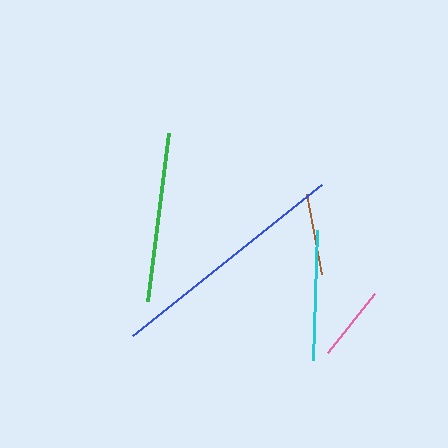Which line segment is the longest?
The blue line is the longest at approximately 242 pixels.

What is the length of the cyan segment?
The cyan segment is approximately 130 pixels long.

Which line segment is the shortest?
The pink line is the shortest at approximately 75 pixels.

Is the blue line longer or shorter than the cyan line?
The blue line is longer than the cyan line.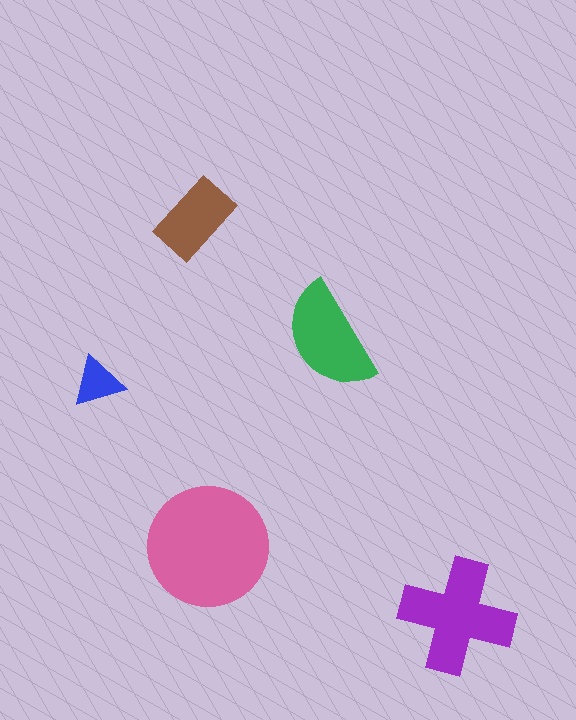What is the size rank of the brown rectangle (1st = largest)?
4th.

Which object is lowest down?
The purple cross is bottommost.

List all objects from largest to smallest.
The pink circle, the purple cross, the green semicircle, the brown rectangle, the blue triangle.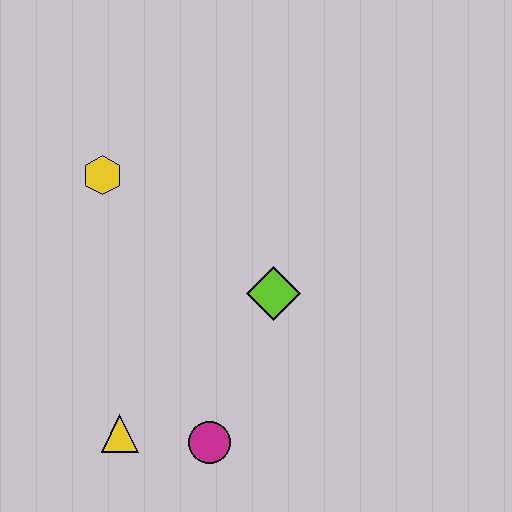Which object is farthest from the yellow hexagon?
The magenta circle is farthest from the yellow hexagon.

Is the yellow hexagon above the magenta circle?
Yes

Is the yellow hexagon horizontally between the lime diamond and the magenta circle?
No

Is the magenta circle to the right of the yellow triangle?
Yes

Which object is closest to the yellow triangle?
The magenta circle is closest to the yellow triangle.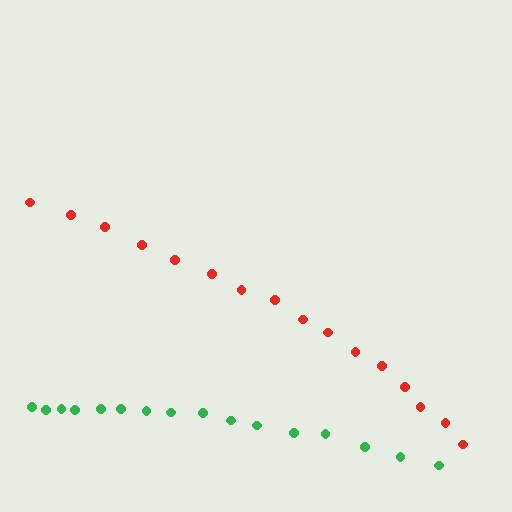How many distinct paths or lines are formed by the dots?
There are 2 distinct paths.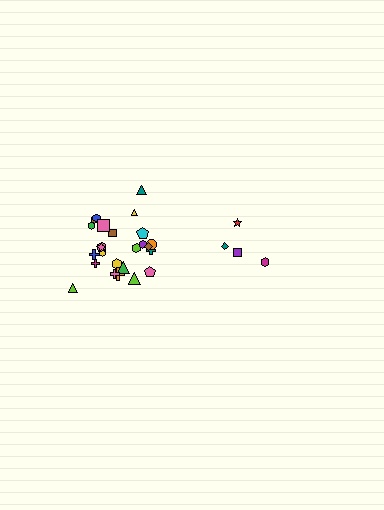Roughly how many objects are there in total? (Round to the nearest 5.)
Roughly 30 objects in total.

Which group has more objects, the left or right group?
The left group.